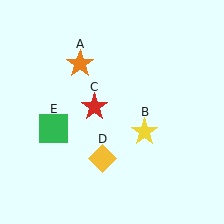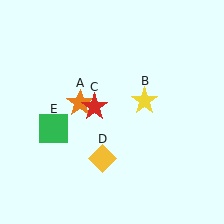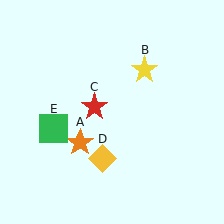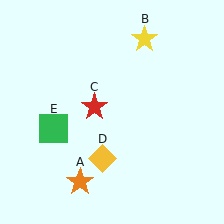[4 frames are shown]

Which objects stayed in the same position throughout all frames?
Red star (object C) and yellow diamond (object D) and green square (object E) remained stationary.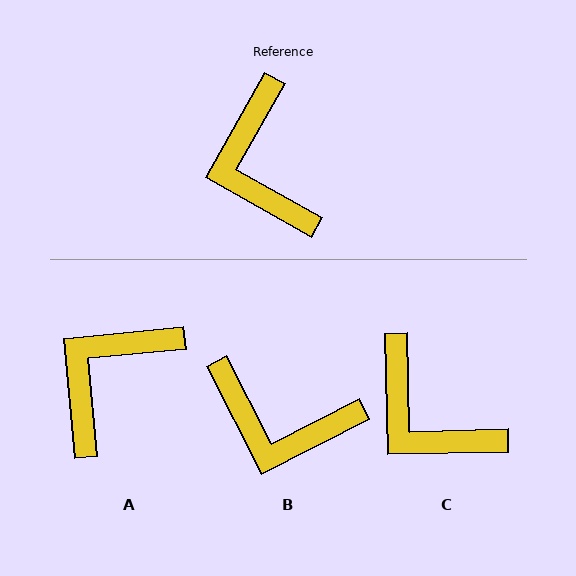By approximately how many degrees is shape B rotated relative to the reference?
Approximately 56 degrees counter-clockwise.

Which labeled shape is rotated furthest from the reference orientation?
B, about 56 degrees away.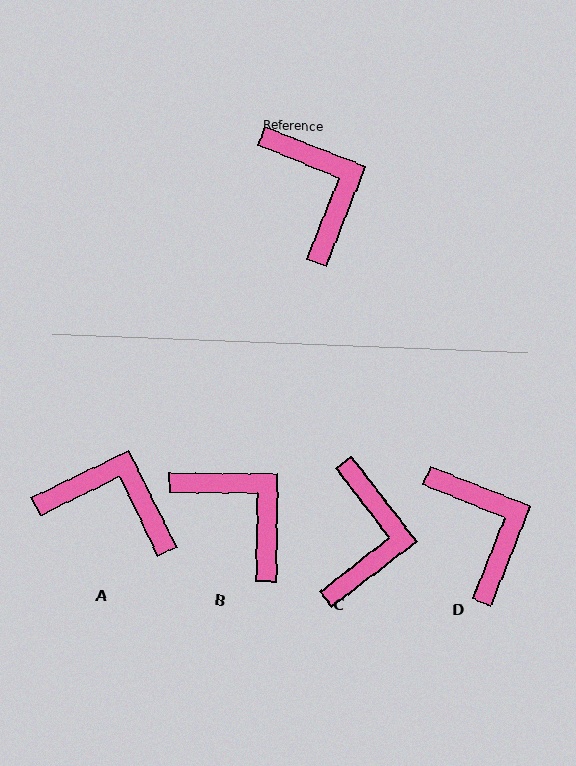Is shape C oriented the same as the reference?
No, it is off by about 31 degrees.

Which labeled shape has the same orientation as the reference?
D.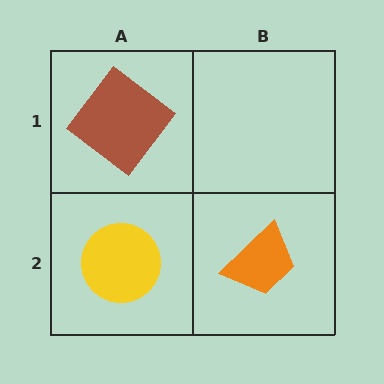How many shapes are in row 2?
2 shapes.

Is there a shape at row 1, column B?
No, that cell is empty.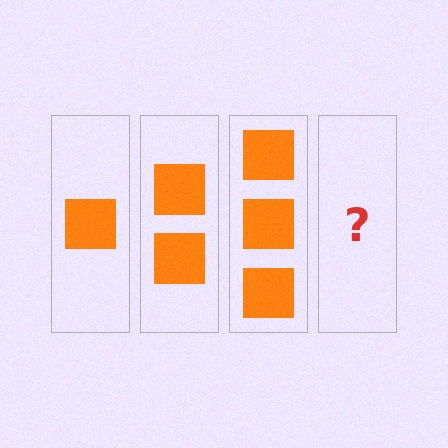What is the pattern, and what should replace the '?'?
The pattern is that each step adds one more square. The '?' should be 4 squares.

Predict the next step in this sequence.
The next step is 4 squares.